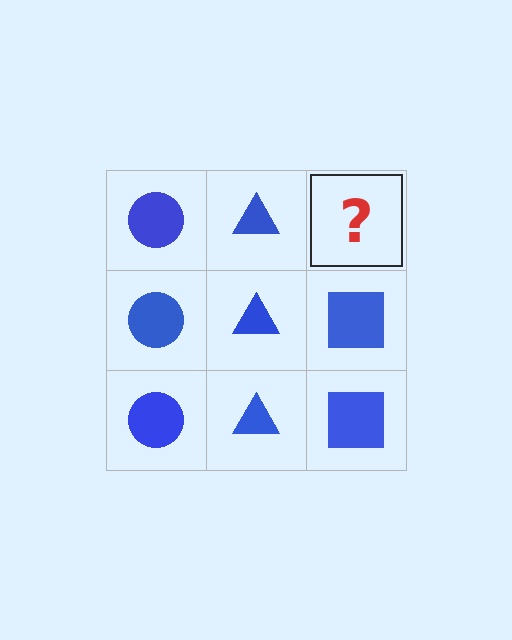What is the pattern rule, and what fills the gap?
The rule is that each column has a consistent shape. The gap should be filled with a blue square.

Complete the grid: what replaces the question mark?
The question mark should be replaced with a blue square.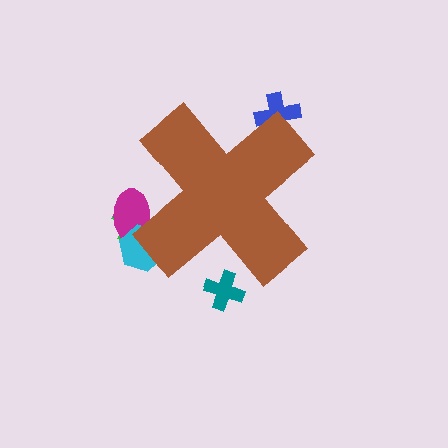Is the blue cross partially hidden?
Yes, the blue cross is partially hidden behind the brown cross.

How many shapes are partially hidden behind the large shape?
5 shapes are partially hidden.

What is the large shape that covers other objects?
A brown cross.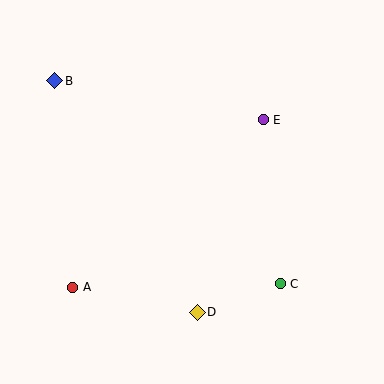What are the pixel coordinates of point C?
Point C is at (280, 284).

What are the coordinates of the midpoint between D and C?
The midpoint between D and C is at (239, 298).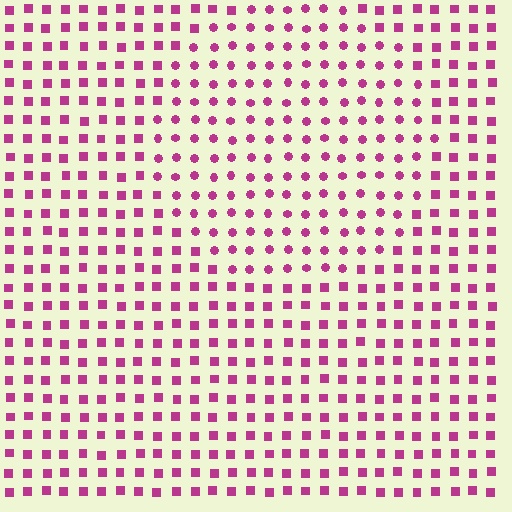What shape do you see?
I see a circle.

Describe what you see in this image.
The image is filled with small magenta elements arranged in a uniform grid. A circle-shaped region contains circles, while the surrounding area contains squares. The boundary is defined purely by the change in element shape.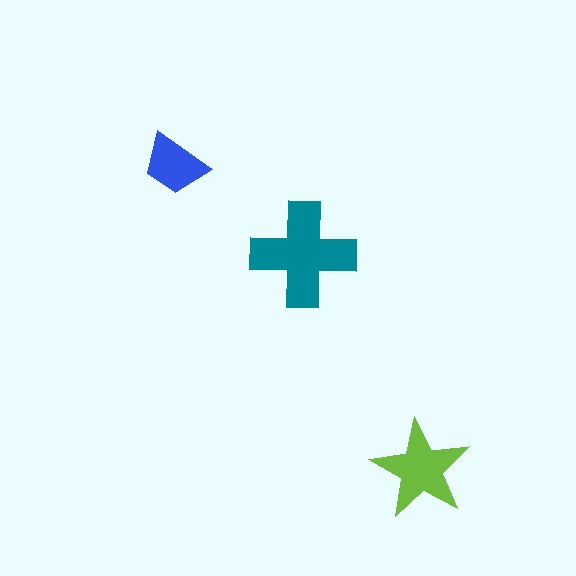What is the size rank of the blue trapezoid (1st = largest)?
3rd.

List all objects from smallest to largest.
The blue trapezoid, the lime star, the teal cross.